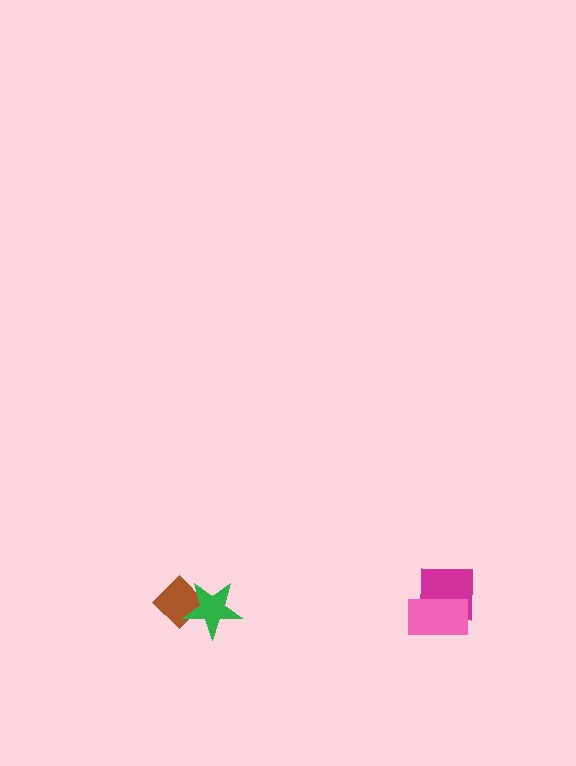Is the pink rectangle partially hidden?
No, no other shape covers it.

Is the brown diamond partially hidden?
Yes, it is partially covered by another shape.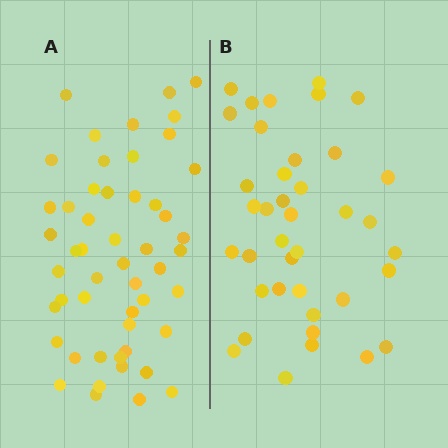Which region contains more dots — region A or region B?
Region A (the left region) has more dots.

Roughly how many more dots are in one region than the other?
Region A has roughly 12 or so more dots than region B.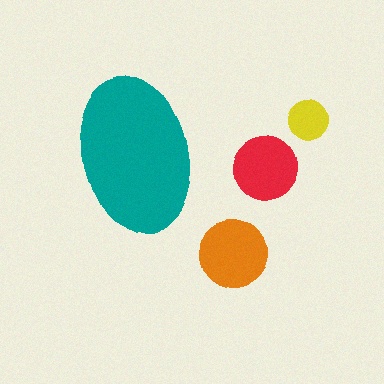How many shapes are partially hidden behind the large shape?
0 shapes are partially hidden.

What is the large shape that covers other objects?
A teal ellipse.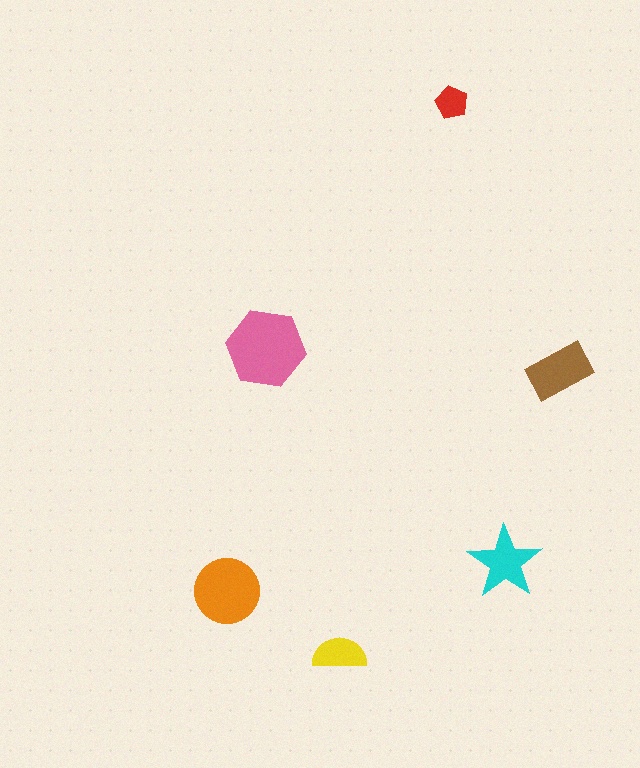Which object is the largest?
The pink hexagon.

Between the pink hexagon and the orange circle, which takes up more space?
The pink hexagon.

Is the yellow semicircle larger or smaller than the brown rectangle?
Smaller.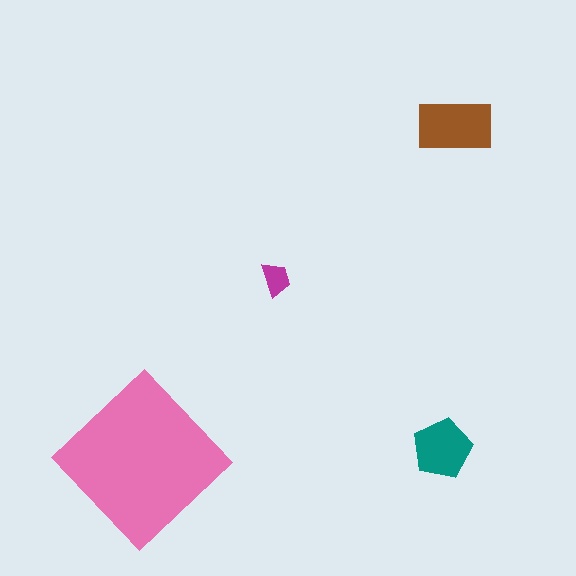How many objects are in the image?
There are 4 objects in the image.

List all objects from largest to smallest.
The pink diamond, the brown rectangle, the teal pentagon, the magenta trapezoid.